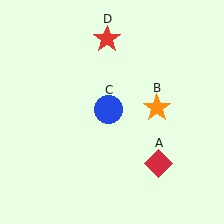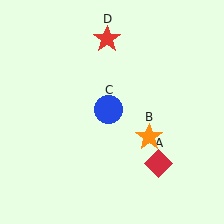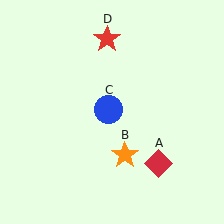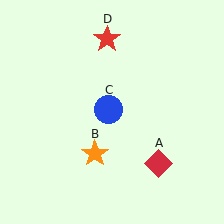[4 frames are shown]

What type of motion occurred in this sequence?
The orange star (object B) rotated clockwise around the center of the scene.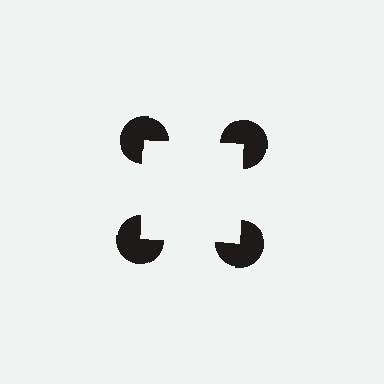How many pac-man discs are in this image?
There are 4 — one at each vertex of the illusory square.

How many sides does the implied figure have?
4 sides.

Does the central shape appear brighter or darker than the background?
It typically appears slightly brighter than the background, even though no actual brightness change is drawn.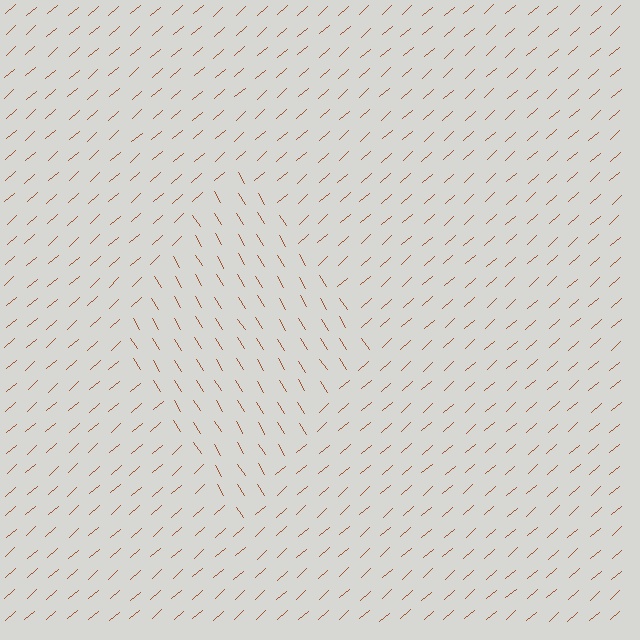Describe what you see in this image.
The image is filled with small brown line segments. A diamond region in the image has lines oriented differently from the surrounding lines, creating a visible texture boundary.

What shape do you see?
I see a diamond.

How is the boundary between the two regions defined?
The boundary is defined purely by a change in line orientation (approximately 80 degrees difference). All lines are the same color and thickness.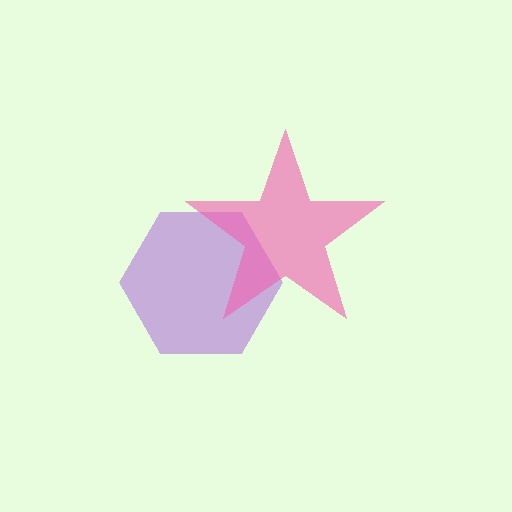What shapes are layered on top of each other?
The layered shapes are: a purple hexagon, a pink star.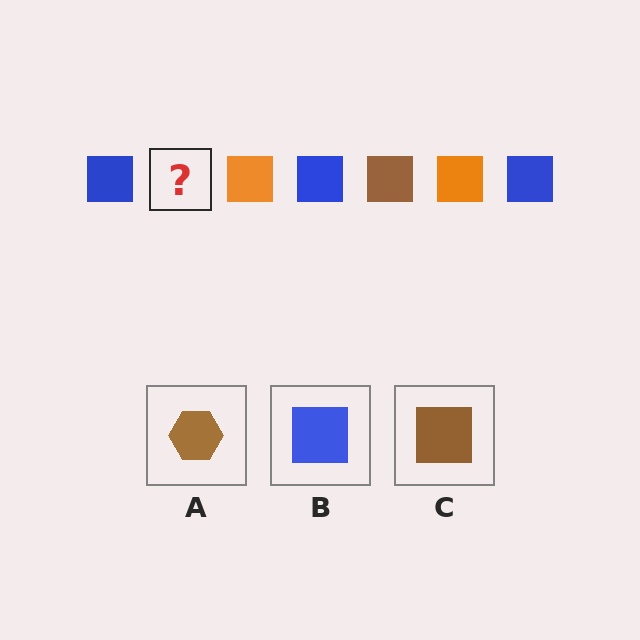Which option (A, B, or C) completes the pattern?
C.